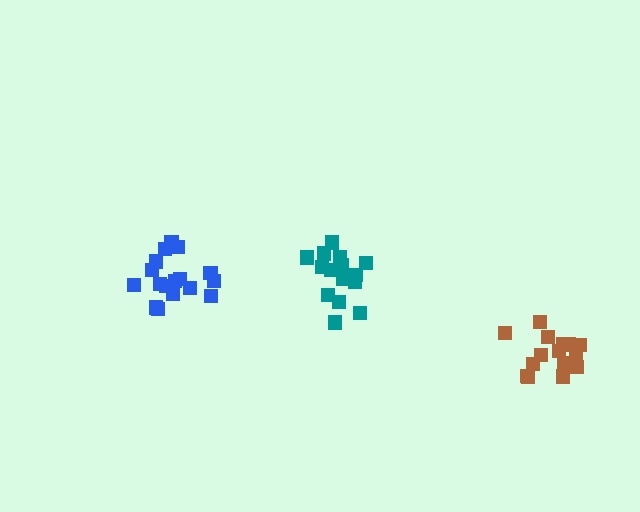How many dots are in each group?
Group 1: 15 dots, Group 2: 17 dots, Group 3: 16 dots (48 total).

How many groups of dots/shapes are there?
There are 3 groups.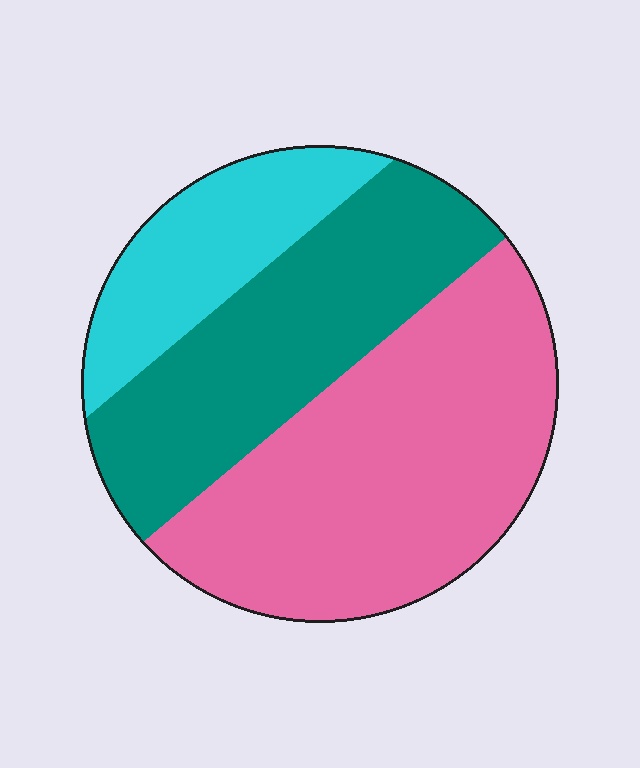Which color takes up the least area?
Cyan, at roughly 20%.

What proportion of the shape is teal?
Teal covers 34% of the shape.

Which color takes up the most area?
Pink, at roughly 50%.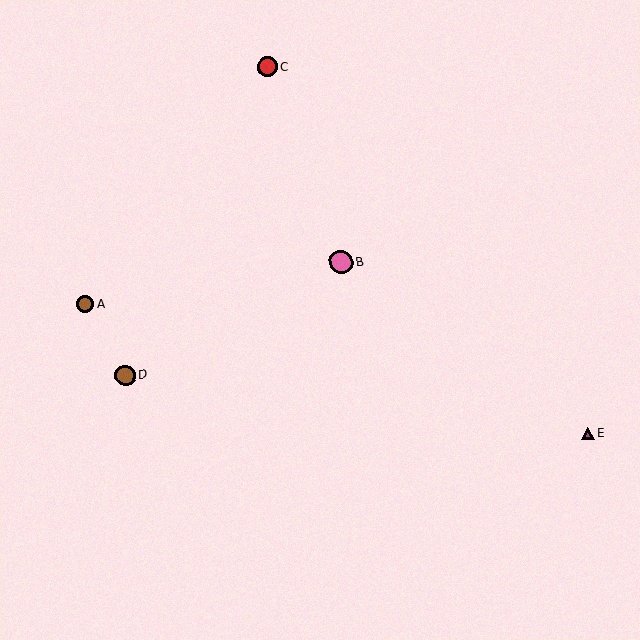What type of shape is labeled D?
Shape D is a brown circle.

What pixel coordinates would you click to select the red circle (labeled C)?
Click at (267, 67) to select the red circle C.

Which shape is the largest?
The pink circle (labeled B) is the largest.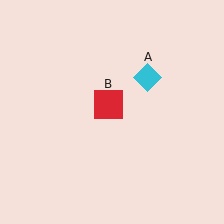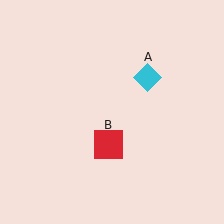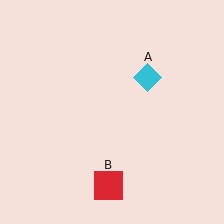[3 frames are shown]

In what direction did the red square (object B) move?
The red square (object B) moved down.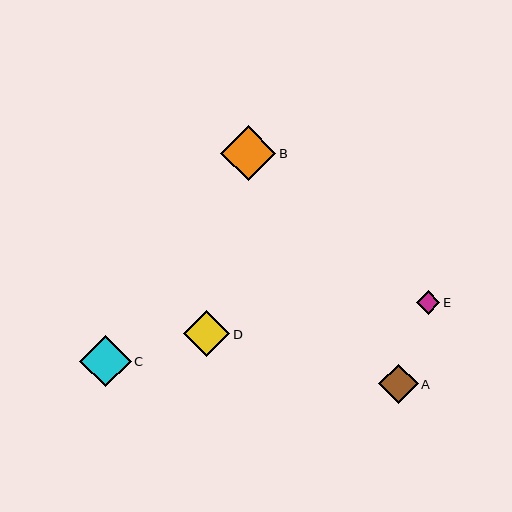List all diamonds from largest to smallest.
From largest to smallest: B, C, D, A, E.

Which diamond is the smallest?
Diamond E is the smallest with a size of approximately 24 pixels.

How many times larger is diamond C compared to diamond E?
Diamond C is approximately 2.2 times the size of diamond E.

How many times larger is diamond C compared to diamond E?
Diamond C is approximately 2.2 times the size of diamond E.